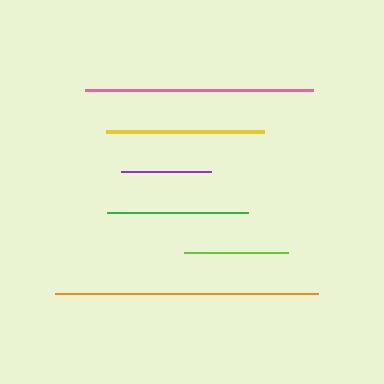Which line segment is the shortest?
The purple line is the shortest at approximately 90 pixels.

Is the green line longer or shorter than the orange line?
The orange line is longer than the green line.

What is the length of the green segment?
The green segment is approximately 141 pixels long.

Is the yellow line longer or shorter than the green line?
The yellow line is longer than the green line.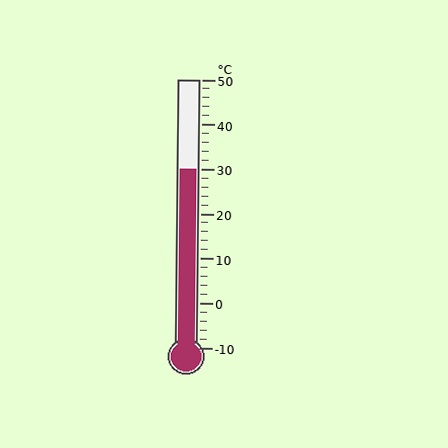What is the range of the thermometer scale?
The thermometer scale ranges from -10°C to 50°C.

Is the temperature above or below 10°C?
The temperature is above 10°C.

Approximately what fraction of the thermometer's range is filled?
The thermometer is filled to approximately 65% of its range.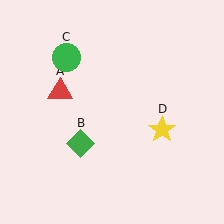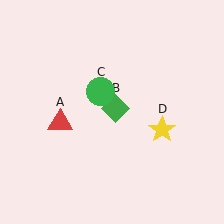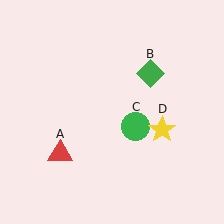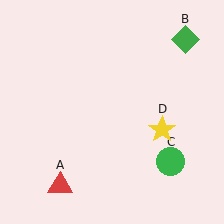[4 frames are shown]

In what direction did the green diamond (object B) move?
The green diamond (object B) moved up and to the right.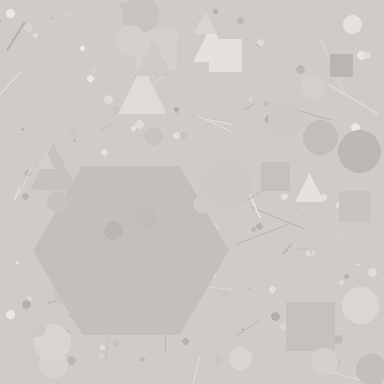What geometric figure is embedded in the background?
A hexagon is embedded in the background.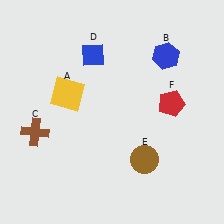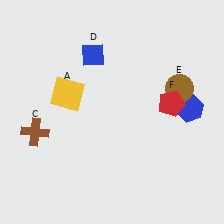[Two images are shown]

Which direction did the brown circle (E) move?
The brown circle (E) moved up.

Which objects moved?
The objects that moved are: the blue hexagon (B), the brown circle (E).